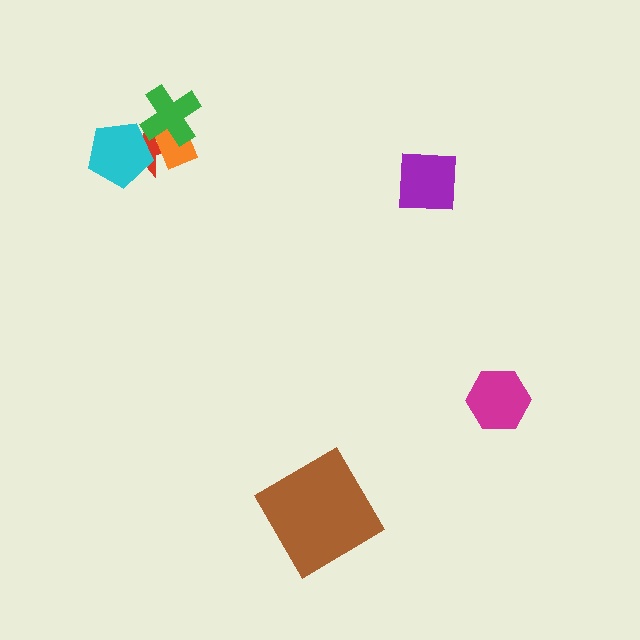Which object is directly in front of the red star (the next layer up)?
The orange rectangle is directly in front of the red star.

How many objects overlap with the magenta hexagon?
0 objects overlap with the magenta hexagon.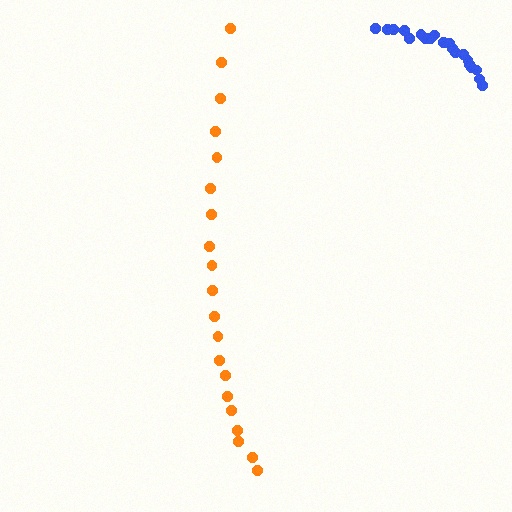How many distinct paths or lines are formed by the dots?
There are 2 distinct paths.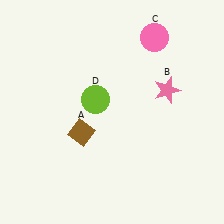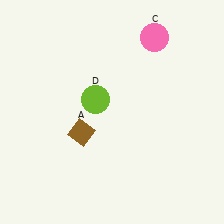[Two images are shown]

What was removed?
The pink star (B) was removed in Image 2.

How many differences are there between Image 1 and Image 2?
There is 1 difference between the two images.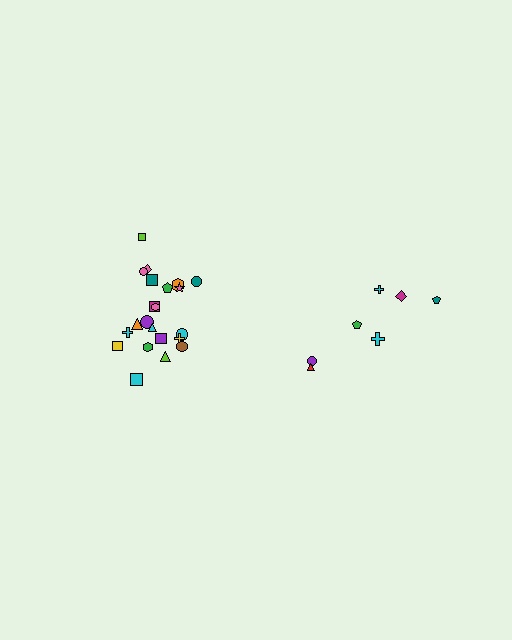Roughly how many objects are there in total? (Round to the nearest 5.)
Roughly 30 objects in total.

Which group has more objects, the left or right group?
The left group.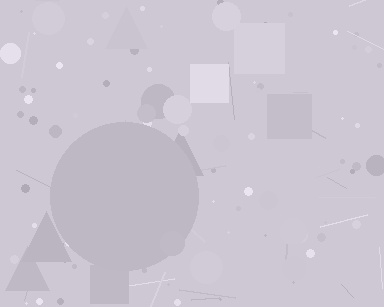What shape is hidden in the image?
A circle is hidden in the image.